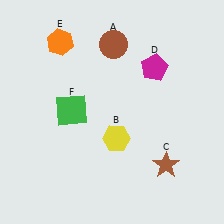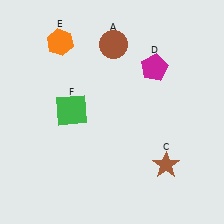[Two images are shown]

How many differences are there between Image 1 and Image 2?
There is 1 difference between the two images.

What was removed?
The yellow hexagon (B) was removed in Image 2.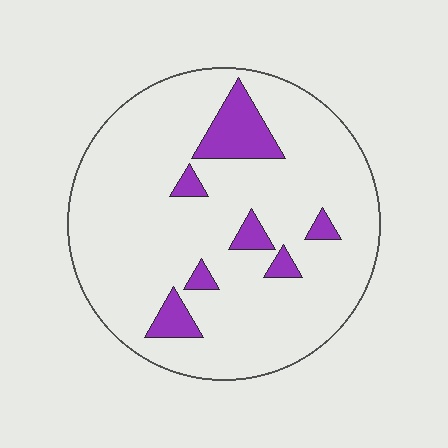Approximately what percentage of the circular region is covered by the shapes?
Approximately 10%.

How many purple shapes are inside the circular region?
7.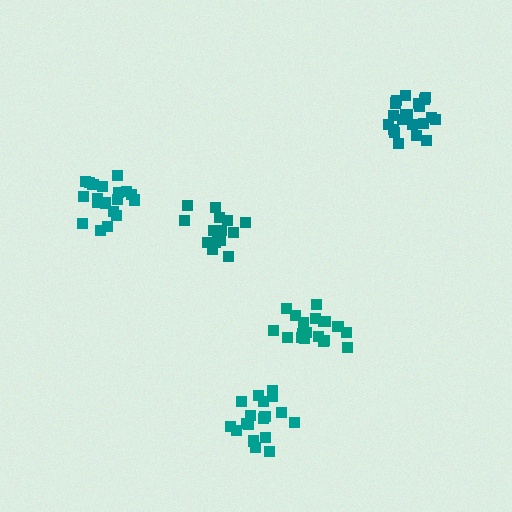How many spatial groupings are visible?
There are 5 spatial groupings.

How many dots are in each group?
Group 1: 15 dots, Group 2: 21 dots, Group 3: 18 dots, Group 4: 19 dots, Group 5: 21 dots (94 total).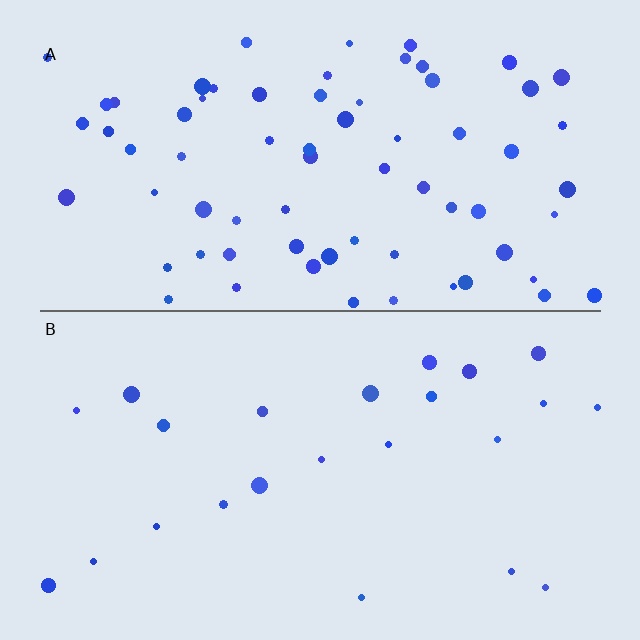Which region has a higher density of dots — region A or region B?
A (the top).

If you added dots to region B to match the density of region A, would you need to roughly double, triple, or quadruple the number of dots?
Approximately triple.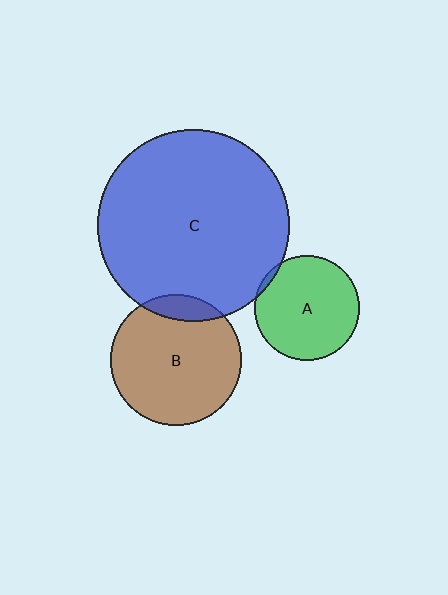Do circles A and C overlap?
Yes.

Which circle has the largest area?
Circle C (blue).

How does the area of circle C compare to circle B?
Approximately 2.1 times.